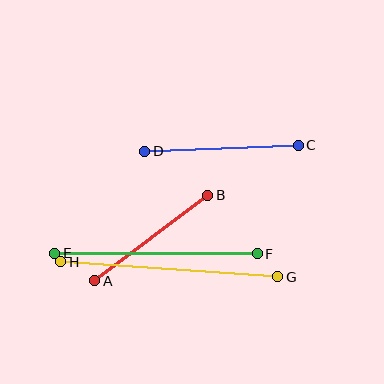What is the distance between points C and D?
The distance is approximately 154 pixels.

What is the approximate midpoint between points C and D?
The midpoint is at approximately (221, 148) pixels.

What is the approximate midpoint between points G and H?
The midpoint is at approximately (169, 269) pixels.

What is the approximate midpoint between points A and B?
The midpoint is at approximately (151, 238) pixels.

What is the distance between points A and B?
The distance is approximately 142 pixels.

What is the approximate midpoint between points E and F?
The midpoint is at approximately (156, 253) pixels.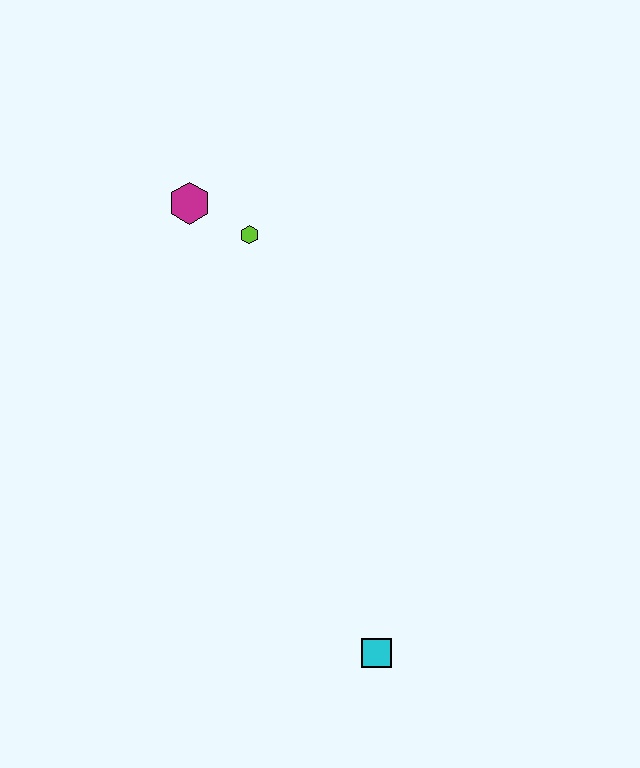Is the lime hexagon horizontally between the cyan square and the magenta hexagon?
Yes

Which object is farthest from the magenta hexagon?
The cyan square is farthest from the magenta hexagon.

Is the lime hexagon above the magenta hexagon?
No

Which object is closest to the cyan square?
The lime hexagon is closest to the cyan square.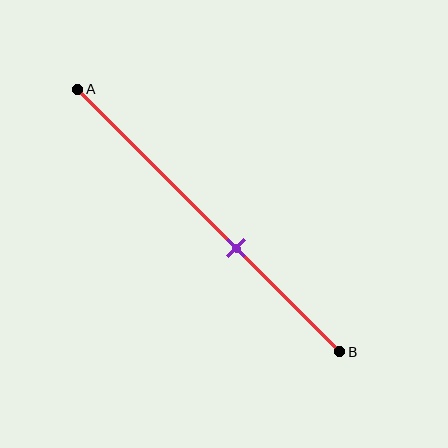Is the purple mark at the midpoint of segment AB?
No, the mark is at about 60% from A, not at the 50% midpoint.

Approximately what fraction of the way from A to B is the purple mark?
The purple mark is approximately 60% of the way from A to B.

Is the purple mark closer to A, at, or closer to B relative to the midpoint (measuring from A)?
The purple mark is closer to point B than the midpoint of segment AB.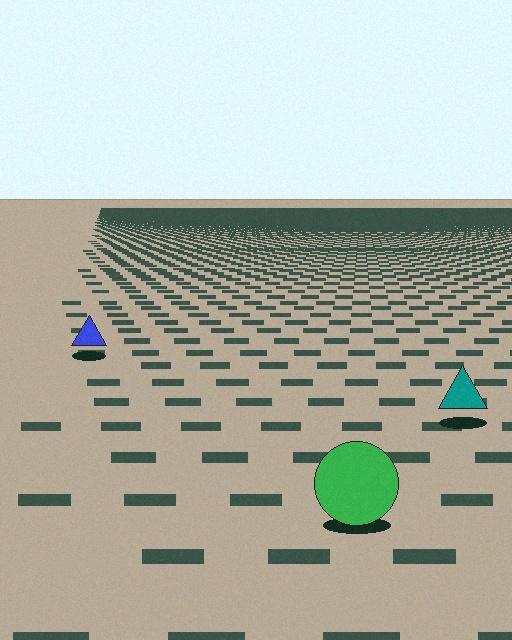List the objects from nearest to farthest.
From nearest to farthest: the green circle, the teal triangle, the blue triangle.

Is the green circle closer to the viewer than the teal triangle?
Yes. The green circle is closer — you can tell from the texture gradient: the ground texture is coarser near it.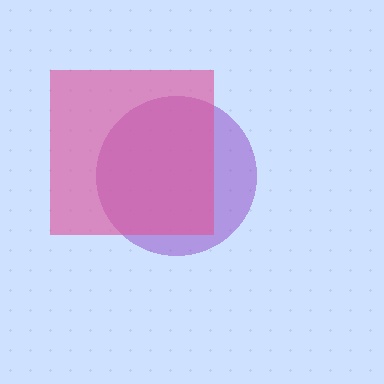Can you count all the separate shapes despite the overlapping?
Yes, there are 2 separate shapes.